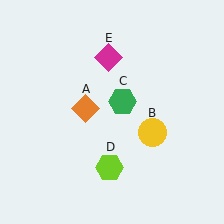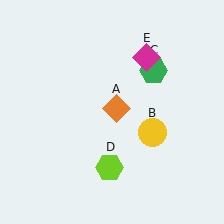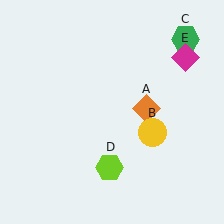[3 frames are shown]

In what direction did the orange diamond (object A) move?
The orange diamond (object A) moved right.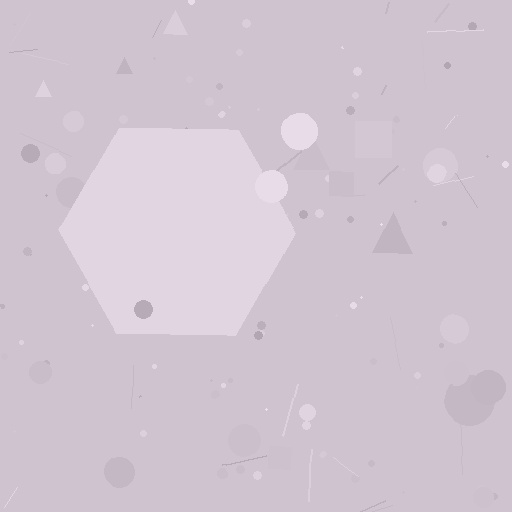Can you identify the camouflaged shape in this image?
The camouflaged shape is a hexagon.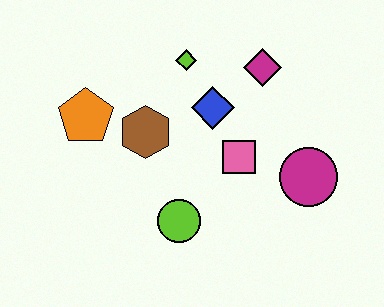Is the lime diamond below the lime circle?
No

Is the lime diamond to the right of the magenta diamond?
No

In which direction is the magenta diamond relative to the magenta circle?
The magenta diamond is above the magenta circle.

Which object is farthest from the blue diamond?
The orange pentagon is farthest from the blue diamond.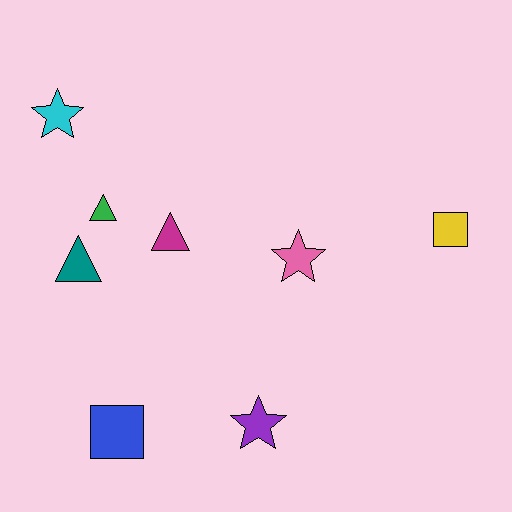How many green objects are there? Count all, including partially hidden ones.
There is 1 green object.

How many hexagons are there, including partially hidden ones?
There are no hexagons.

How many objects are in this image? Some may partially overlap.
There are 8 objects.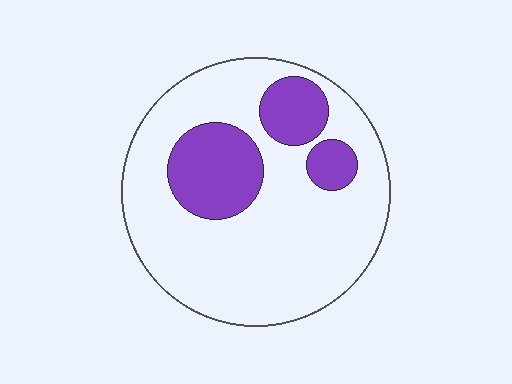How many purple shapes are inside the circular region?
3.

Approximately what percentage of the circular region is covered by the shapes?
Approximately 25%.